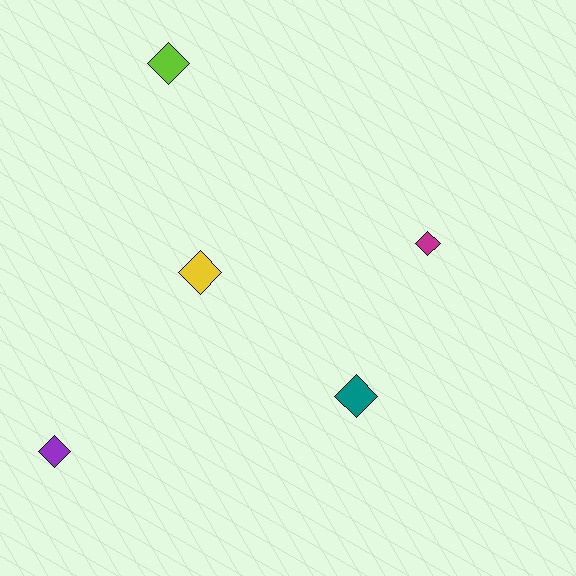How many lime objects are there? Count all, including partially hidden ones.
There is 1 lime object.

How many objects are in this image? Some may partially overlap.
There are 5 objects.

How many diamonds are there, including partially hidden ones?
There are 5 diamonds.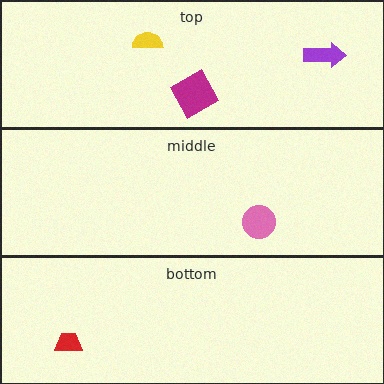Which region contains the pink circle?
The middle region.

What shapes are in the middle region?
The pink circle.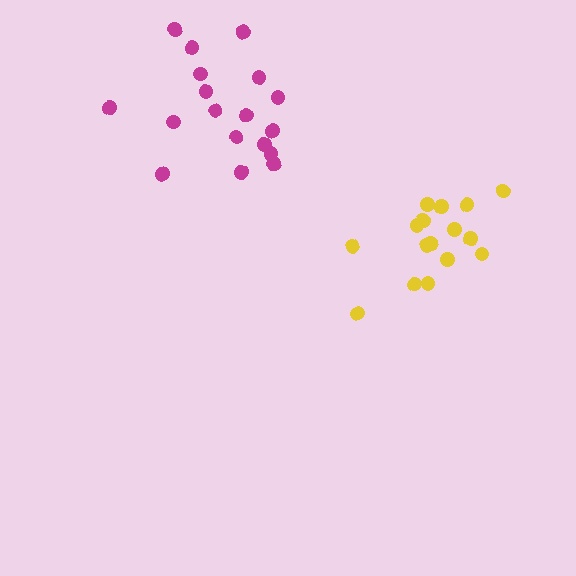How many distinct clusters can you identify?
There are 2 distinct clusters.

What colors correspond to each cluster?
The clusters are colored: magenta, yellow.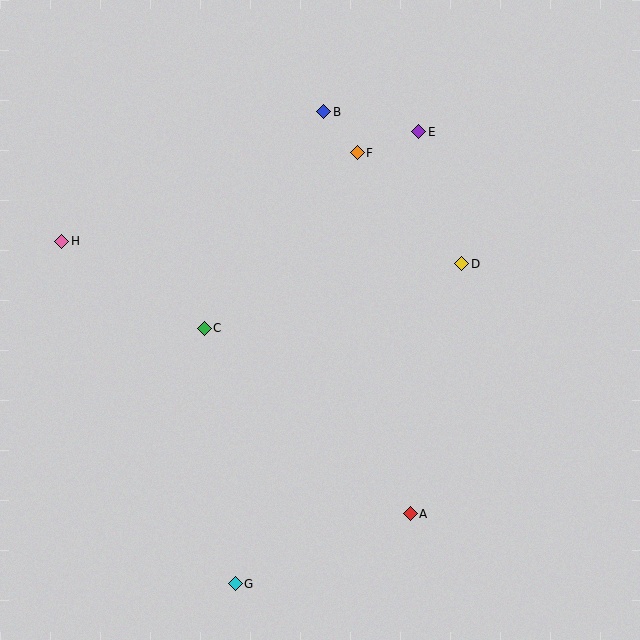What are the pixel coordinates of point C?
Point C is at (204, 328).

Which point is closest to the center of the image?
Point C at (204, 328) is closest to the center.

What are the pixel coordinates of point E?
Point E is at (419, 132).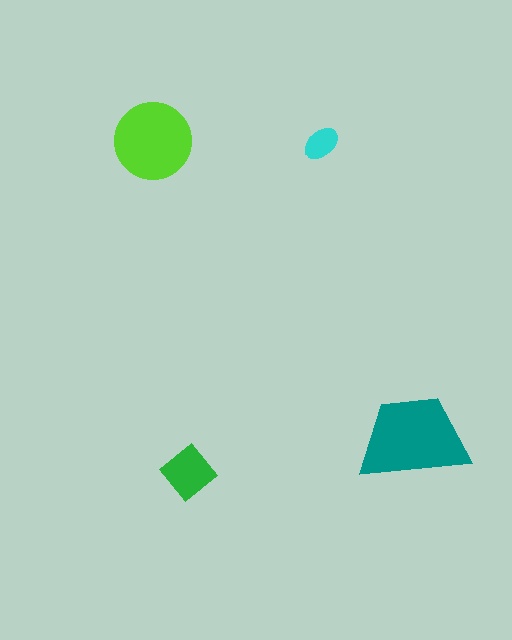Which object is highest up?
The lime circle is topmost.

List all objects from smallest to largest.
The cyan ellipse, the green diamond, the lime circle, the teal trapezoid.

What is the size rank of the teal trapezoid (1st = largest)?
1st.